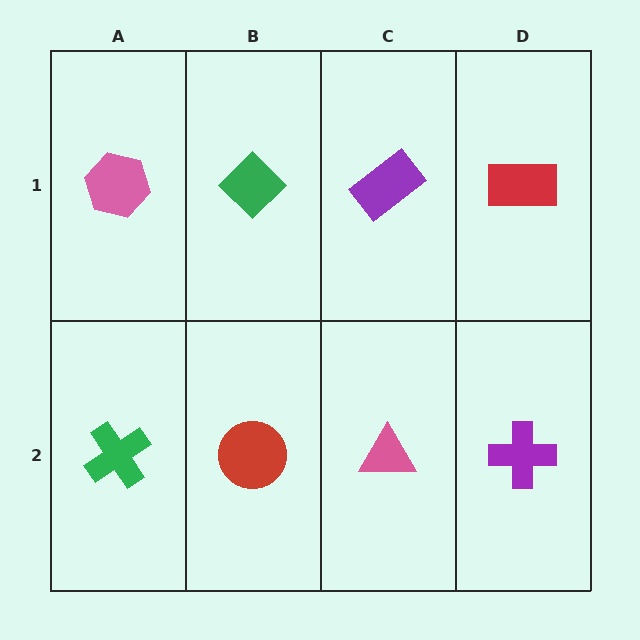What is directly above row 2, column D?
A red rectangle.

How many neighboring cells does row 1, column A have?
2.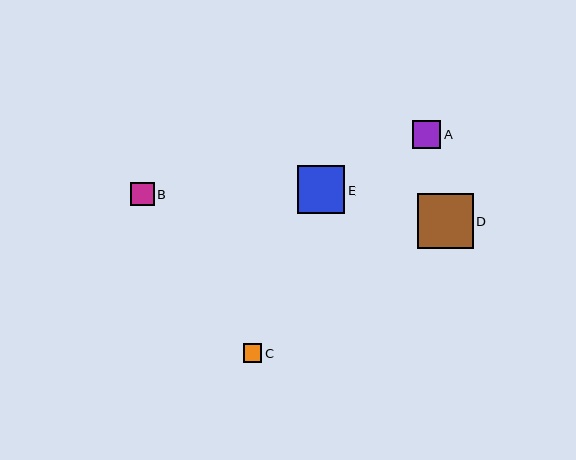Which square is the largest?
Square D is the largest with a size of approximately 56 pixels.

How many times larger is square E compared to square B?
Square E is approximately 2.0 times the size of square B.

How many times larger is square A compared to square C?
Square A is approximately 1.5 times the size of square C.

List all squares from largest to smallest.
From largest to smallest: D, E, A, B, C.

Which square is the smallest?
Square C is the smallest with a size of approximately 18 pixels.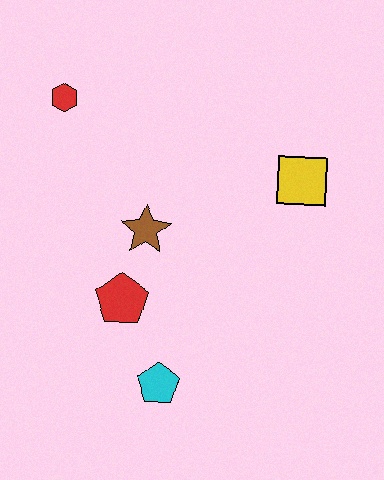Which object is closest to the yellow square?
The brown star is closest to the yellow square.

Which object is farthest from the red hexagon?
The cyan pentagon is farthest from the red hexagon.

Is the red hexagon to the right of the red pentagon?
No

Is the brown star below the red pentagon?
No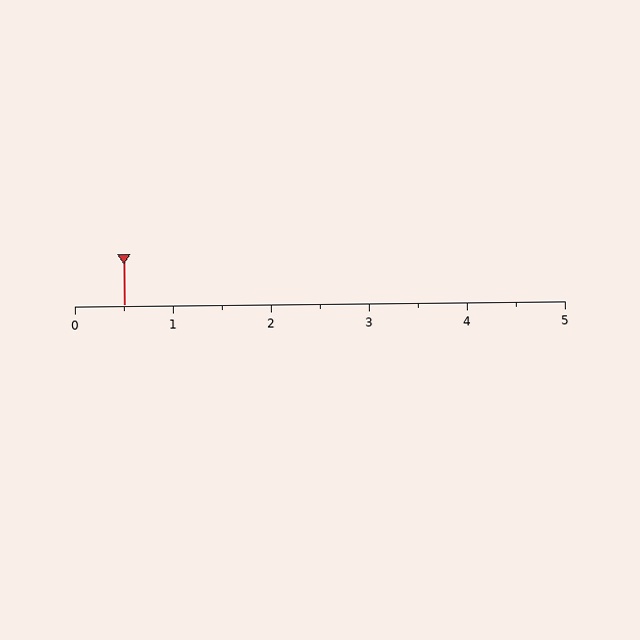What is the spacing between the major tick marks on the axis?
The major ticks are spaced 1 apart.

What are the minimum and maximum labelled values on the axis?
The axis runs from 0 to 5.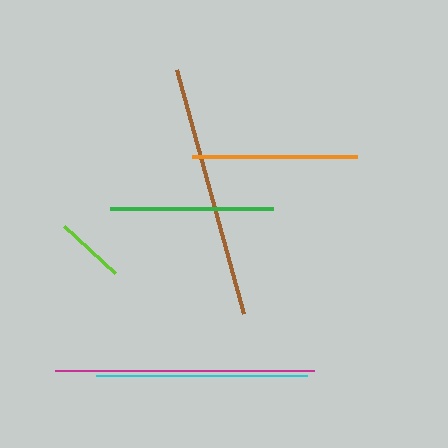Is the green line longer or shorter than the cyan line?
The cyan line is longer than the green line.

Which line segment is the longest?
The magenta line is the longest at approximately 259 pixels.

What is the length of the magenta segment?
The magenta segment is approximately 259 pixels long.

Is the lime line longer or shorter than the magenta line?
The magenta line is longer than the lime line.